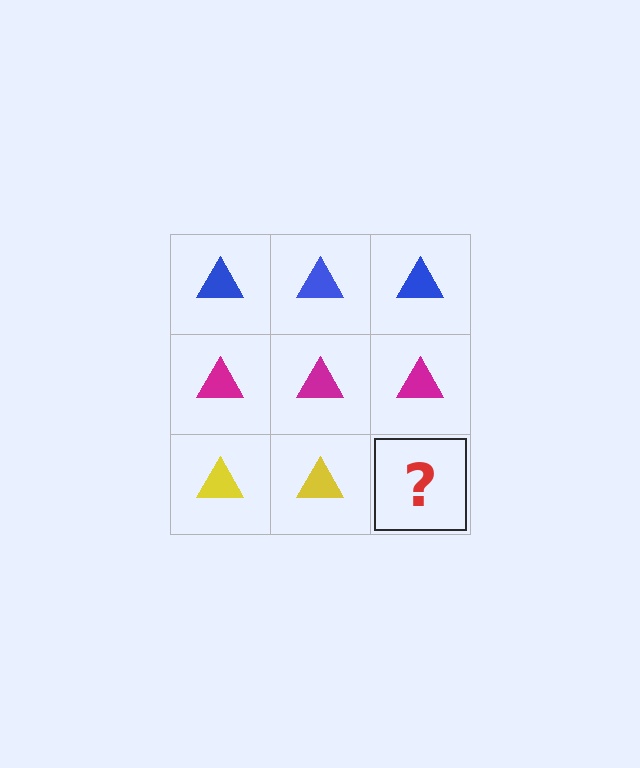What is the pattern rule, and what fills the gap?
The rule is that each row has a consistent color. The gap should be filled with a yellow triangle.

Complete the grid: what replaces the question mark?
The question mark should be replaced with a yellow triangle.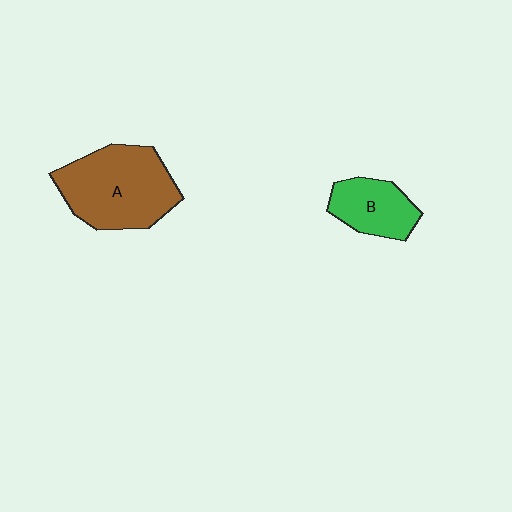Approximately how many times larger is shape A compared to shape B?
Approximately 1.9 times.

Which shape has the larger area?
Shape A (brown).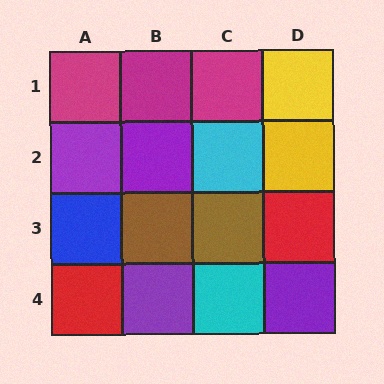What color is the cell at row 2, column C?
Cyan.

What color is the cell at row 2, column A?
Purple.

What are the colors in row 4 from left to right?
Red, purple, cyan, purple.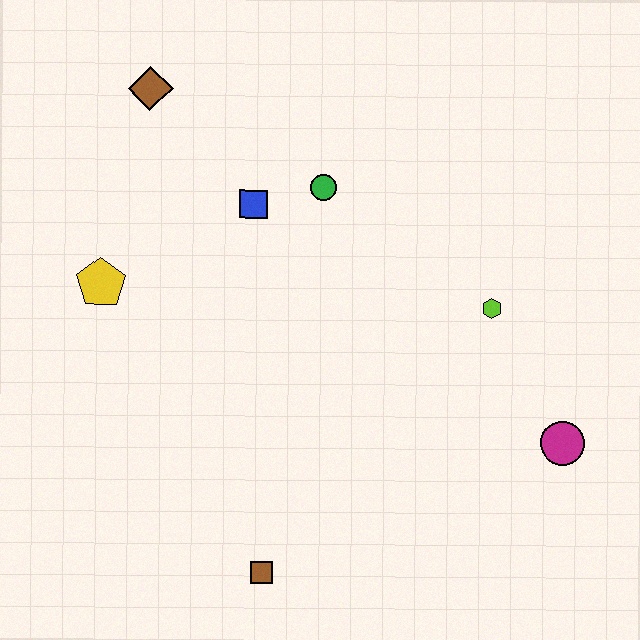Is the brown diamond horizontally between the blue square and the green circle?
No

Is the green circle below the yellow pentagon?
No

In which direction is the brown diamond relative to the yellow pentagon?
The brown diamond is above the yellow pentagon.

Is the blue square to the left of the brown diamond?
No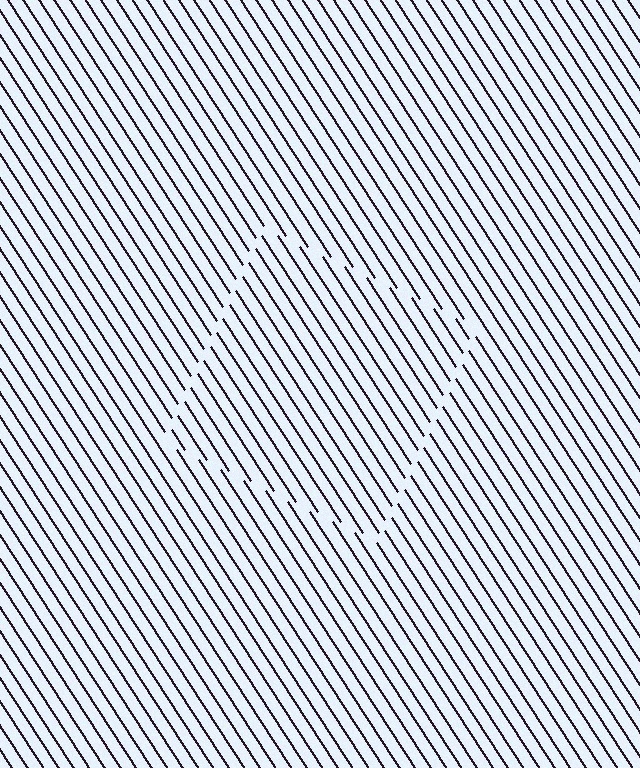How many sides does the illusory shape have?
4 sides — the line-ends trace a square.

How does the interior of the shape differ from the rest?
The interior of the shape contains the same grating, shifted by half a period — the contour is defined by the phase discontinuity where line-ends from the inner and outer gratings abut.